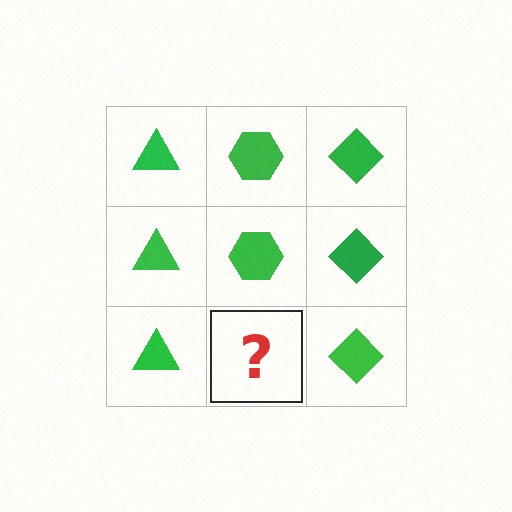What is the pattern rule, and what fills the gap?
The rule is that each column has a consistent shape. The gap should be filled with a green hexagon.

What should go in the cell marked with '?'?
The missing cell should contain a green hexagon.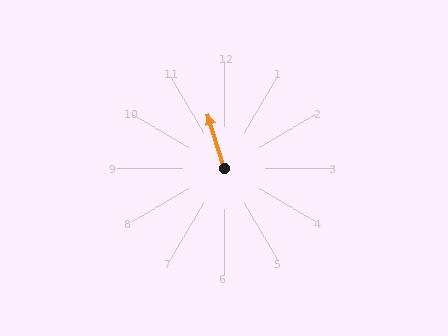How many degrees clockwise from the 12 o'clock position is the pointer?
Approximately 343 degrees.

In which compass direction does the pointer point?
North.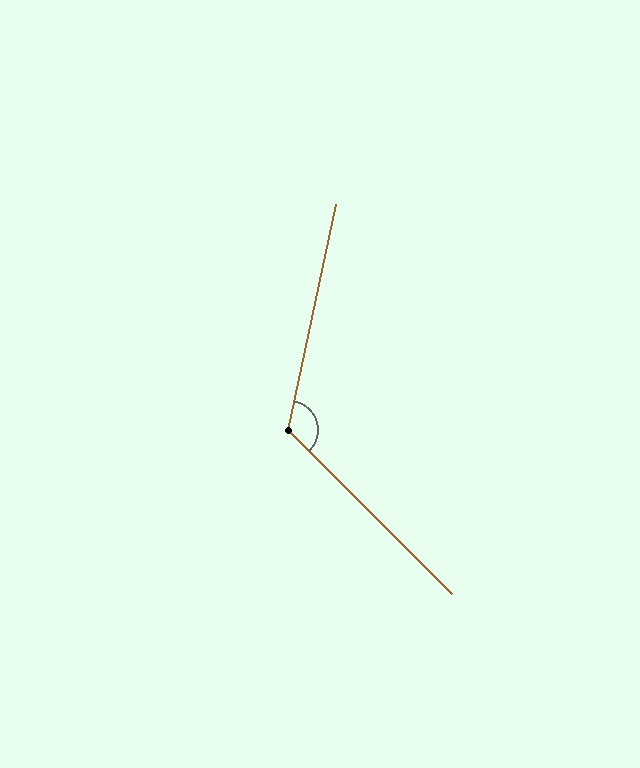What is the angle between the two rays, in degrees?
Approximately 123 degrees.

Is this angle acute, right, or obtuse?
It is obtuse.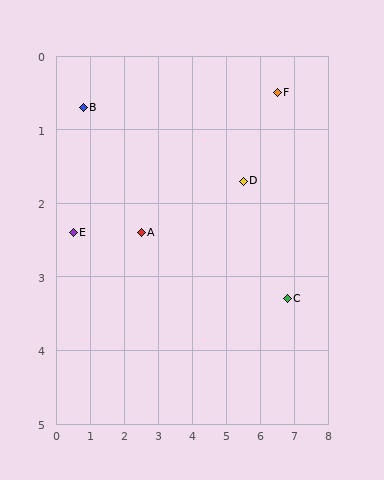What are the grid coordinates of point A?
Point A is at approximately (2.5, 2.4).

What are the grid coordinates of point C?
Point C is at approximately (6.8, 3.3).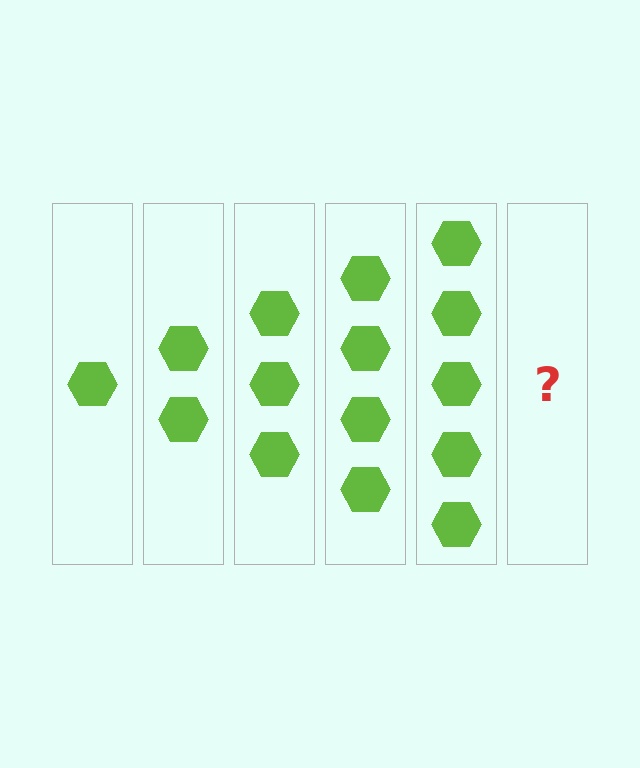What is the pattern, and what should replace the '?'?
The pattern is that each step adds one more hexagon. The '?' should be 6 hexagons.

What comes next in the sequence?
The next element should be 6 hexagons.